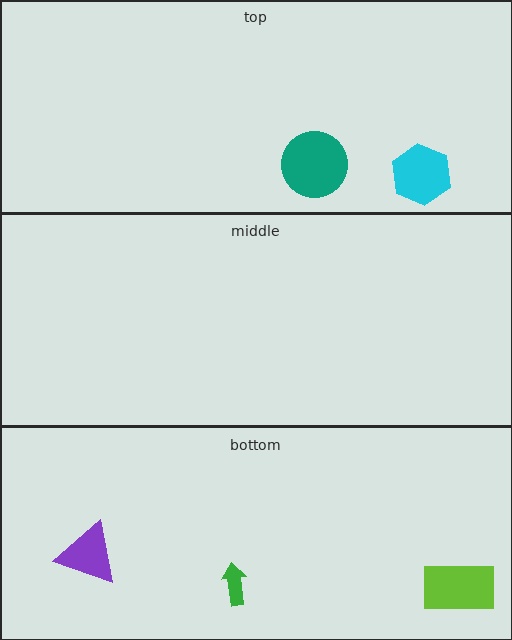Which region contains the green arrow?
The bottom region.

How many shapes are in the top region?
2.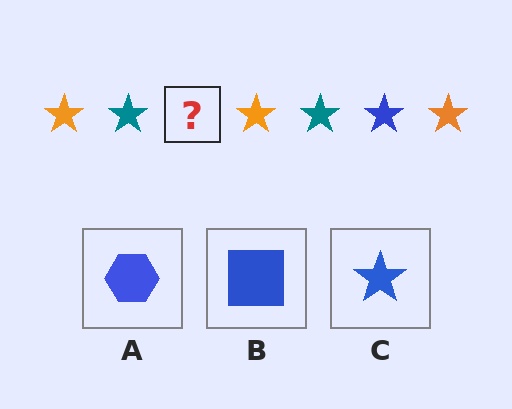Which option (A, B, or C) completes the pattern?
C.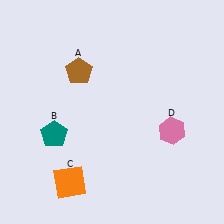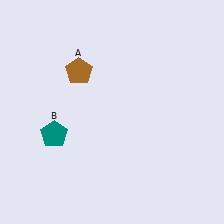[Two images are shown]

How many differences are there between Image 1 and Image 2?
There are 2 differences between the two images.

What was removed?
The orange square (C), the pink hexagon (D) were removed in Image 2.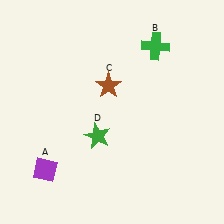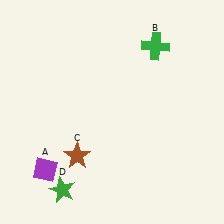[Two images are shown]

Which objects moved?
The objects that moved are: the brown star (C), the green star (D).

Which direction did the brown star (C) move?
The brown star (C) moved down.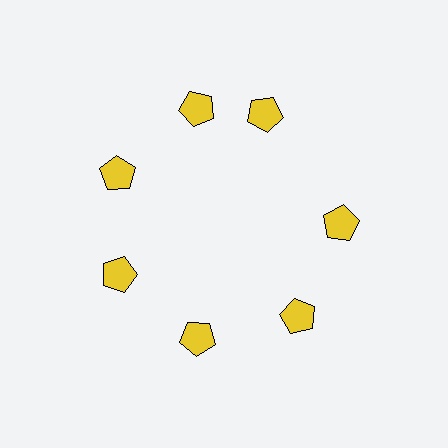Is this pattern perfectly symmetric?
No. The 7 yellow pentagons are arranged in a ring, but one element near the 1 o'clock position is rotated out of alignment along the ring, breaking the 7-fold rotational symmetry.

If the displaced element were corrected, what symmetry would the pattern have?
It would have 7-fold rotational symmetry — the pattern would map onto itself every 51 degrees.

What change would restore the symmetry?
The symmetry would be restored by rotating it back into even spacing with its neighbors so that all 7 pentagons sit at equal angles and equal distance from the center.